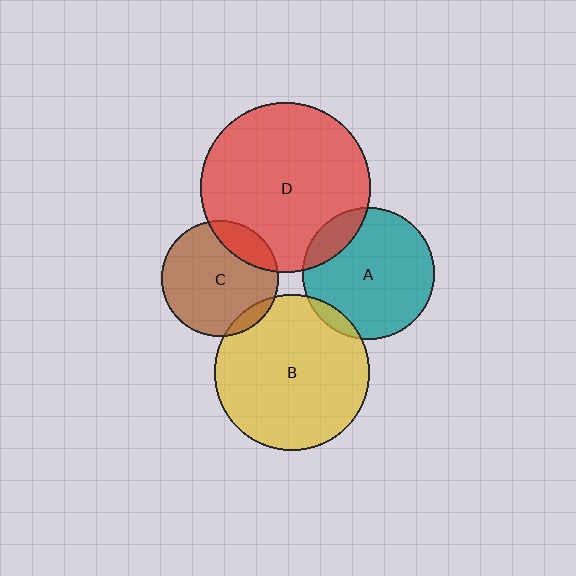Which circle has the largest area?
Circle D (red).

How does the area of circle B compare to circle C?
Approximately 1.8 times.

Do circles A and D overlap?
Yes.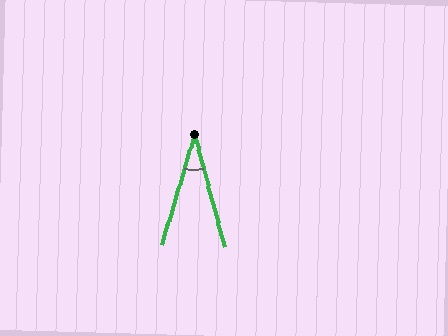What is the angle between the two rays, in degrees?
Approximately 32 degrees.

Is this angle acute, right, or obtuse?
It is acute.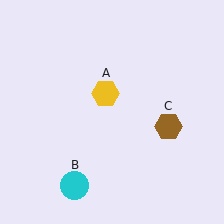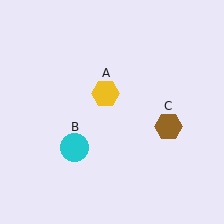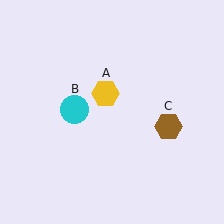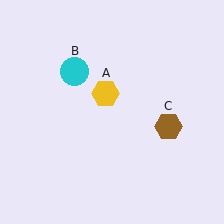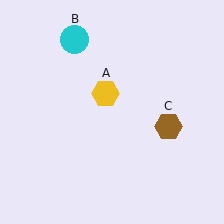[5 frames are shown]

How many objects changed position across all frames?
1 object changed position: cyan circle (object B).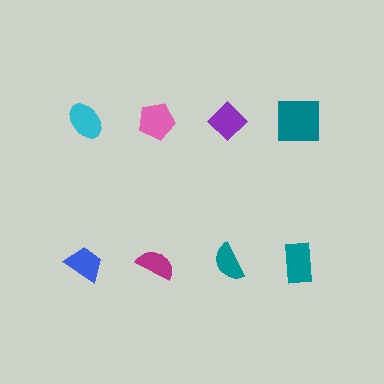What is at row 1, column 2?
A pink pentagon.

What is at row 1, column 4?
A teal square.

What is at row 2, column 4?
A teal rectangle.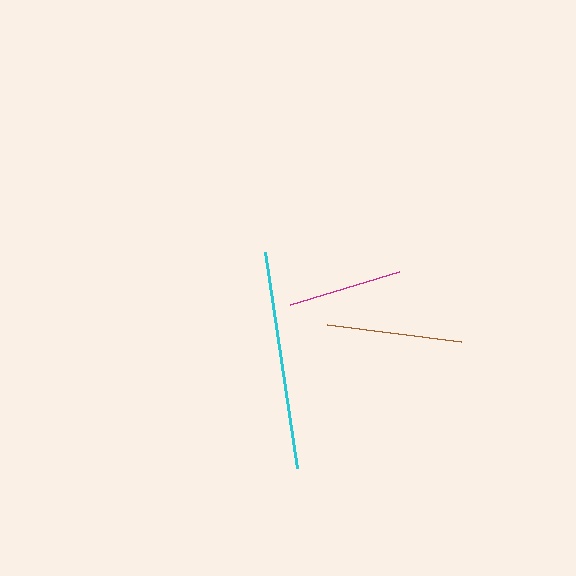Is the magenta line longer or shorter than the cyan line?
The cyan line is longer than the magenta line.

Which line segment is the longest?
The cyan line is the longest at approximately 219 pixels.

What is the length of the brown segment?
The brown segment is approximately 135 pixels long.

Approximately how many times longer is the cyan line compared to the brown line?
The cyan line is approximately 1.6 times the length of the brown line.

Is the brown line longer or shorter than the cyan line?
The cyan line is longer than the brown line.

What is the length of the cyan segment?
The cyan segment is approximately 219 pixels long.